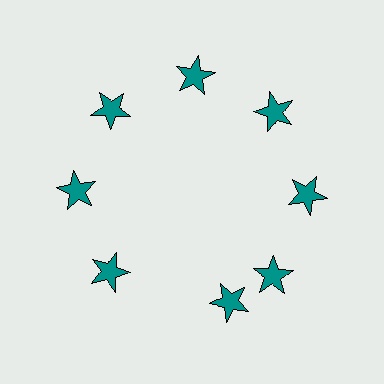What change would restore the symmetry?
The symmetry would be restored by rotating it back into even spacing with its neighbors so that all 8 stars sit at equal angles and equal distance from the center.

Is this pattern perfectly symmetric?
No. The 8 teal stars are arranged in a ring, but one element near the 6 o'clock position is rotated out of alignment along the ring, breaking the 8-fold rotational symmetry.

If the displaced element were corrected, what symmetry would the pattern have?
It would have 8-fold rotational symmetry — the pattern would map onto itself every 45 degrees.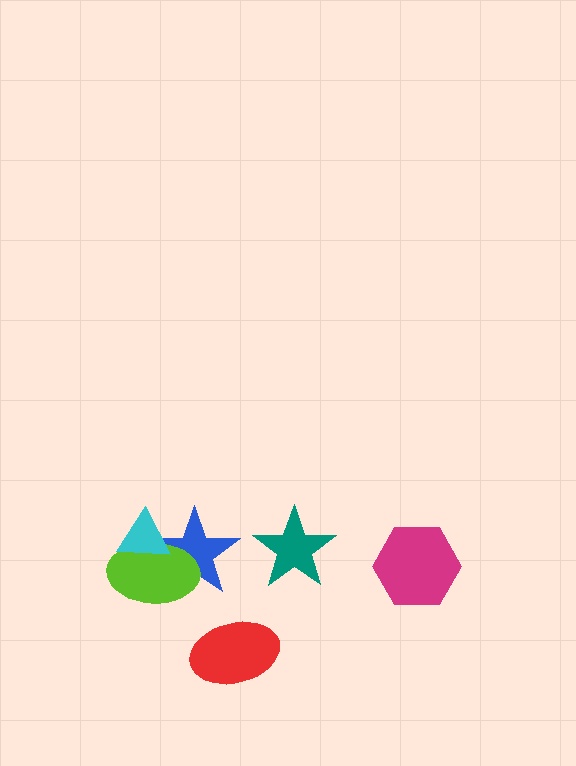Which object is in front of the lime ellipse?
The cyan triangle is in front of the lime ellipse.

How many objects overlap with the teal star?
0 objects overlap with the teal star.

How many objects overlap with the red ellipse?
0 objects overlap with the red ellipse.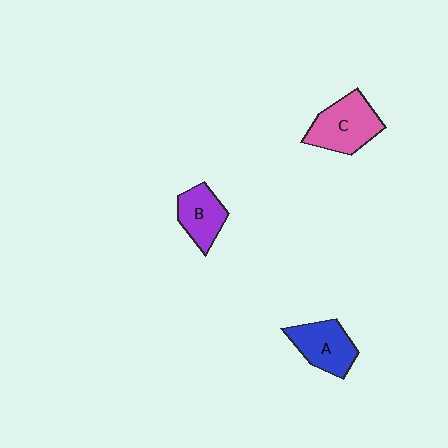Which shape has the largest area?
Shape C (pink).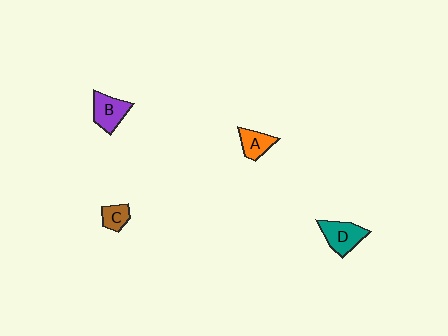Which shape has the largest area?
Shape D (teal).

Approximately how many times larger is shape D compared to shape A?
Approximately 1.5 times.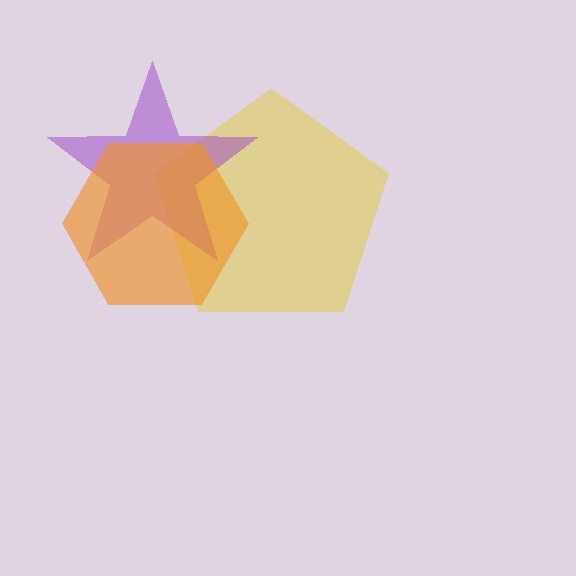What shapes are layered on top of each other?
The layered shapes are: a yellow pentagon, a purple star, an orange hexagon.